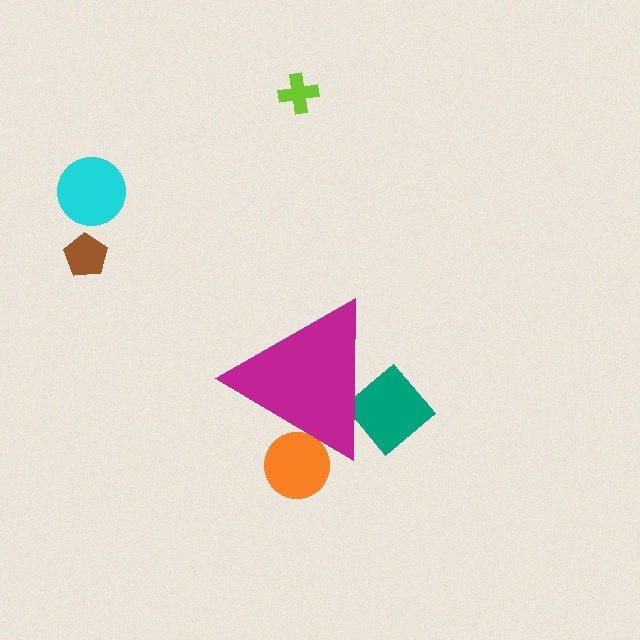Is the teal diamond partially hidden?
Yes, the teal diamond is partially hidden behind the magenta triangle.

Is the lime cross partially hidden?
No, the lime cross is fully visible.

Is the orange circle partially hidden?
Yes, the orange circle is partially hidden behind the magenta triangle.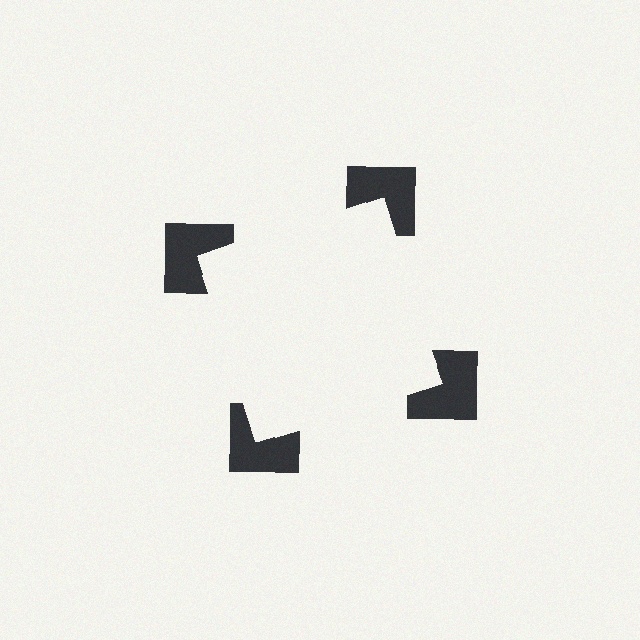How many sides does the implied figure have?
4 sides.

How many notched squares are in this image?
There are 4 — one at each vertex of the illusory square.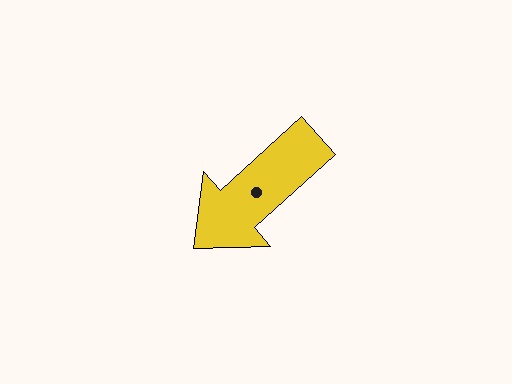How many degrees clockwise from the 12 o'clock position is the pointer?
Approximately 228 degrees.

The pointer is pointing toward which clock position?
Roughly 8 o'clock.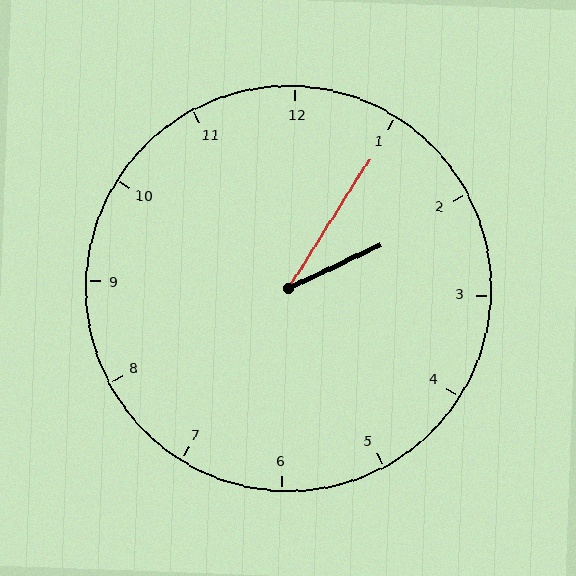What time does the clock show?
2:05.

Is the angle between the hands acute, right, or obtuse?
It is acute.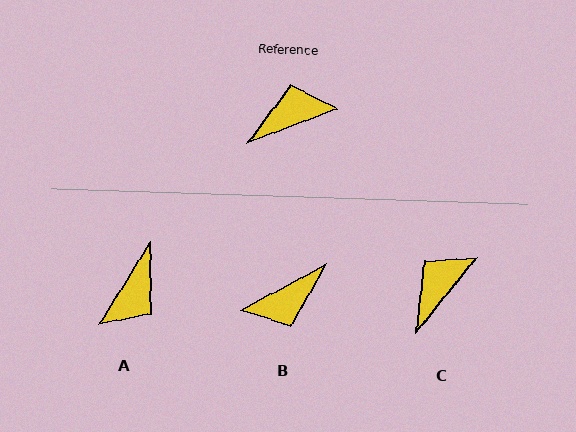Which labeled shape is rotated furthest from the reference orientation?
B, about 172 degrees away.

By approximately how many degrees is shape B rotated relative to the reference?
Approximately 172 degrees clockwise.